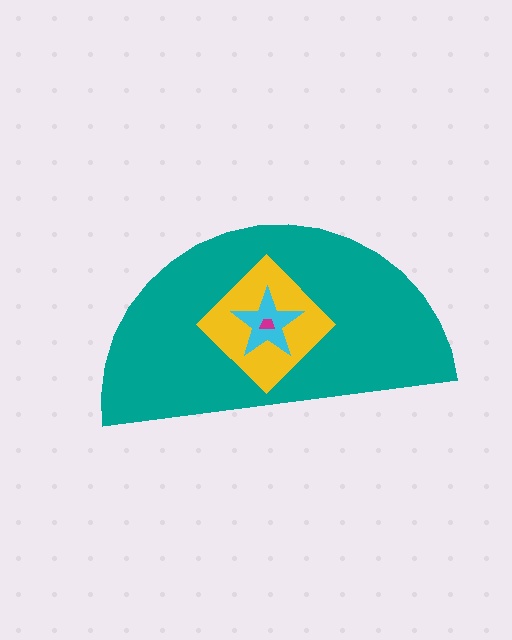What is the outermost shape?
The teal semicircle.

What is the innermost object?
The magenta trapezoid.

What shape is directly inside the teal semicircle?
The yellow diamond.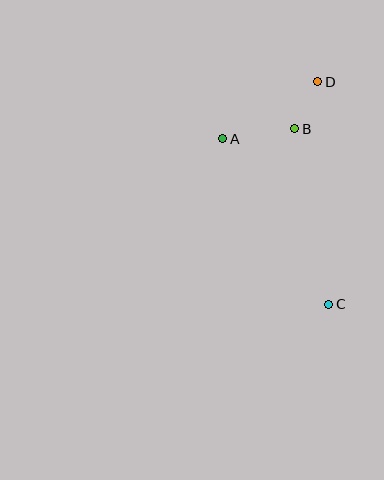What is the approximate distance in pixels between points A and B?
The distance between A and B is approximately 73 pixels.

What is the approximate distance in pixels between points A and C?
The distance between A and C is approximately 197 pixels.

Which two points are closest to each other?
Points B and D are closest to each other.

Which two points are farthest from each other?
Points C and D are farthest from each other.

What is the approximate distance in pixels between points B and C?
The distance between B and C is approximately 179 pixels.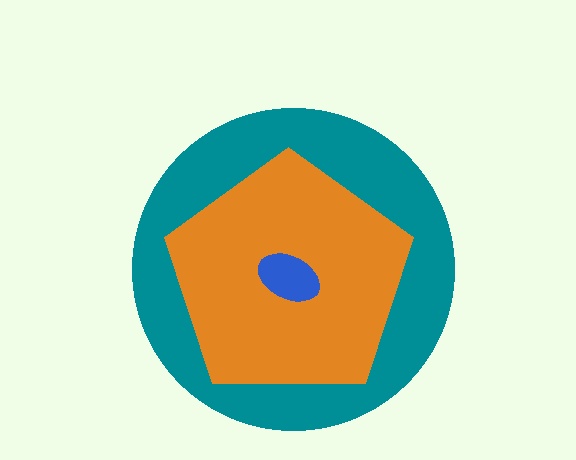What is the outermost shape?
The teal circle.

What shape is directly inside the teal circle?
The orange pentagon.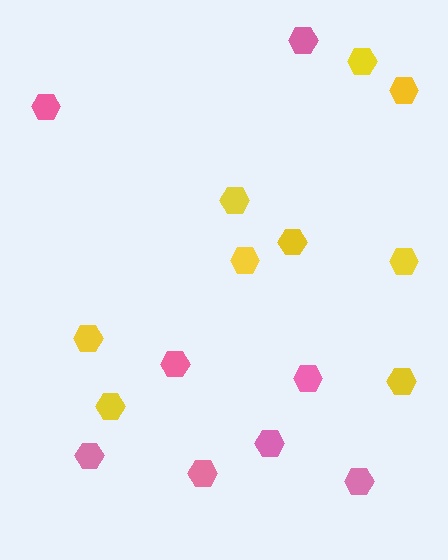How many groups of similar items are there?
There are 2 groups: one group of pink hexagons (8) and one group of yellow hexagons (9).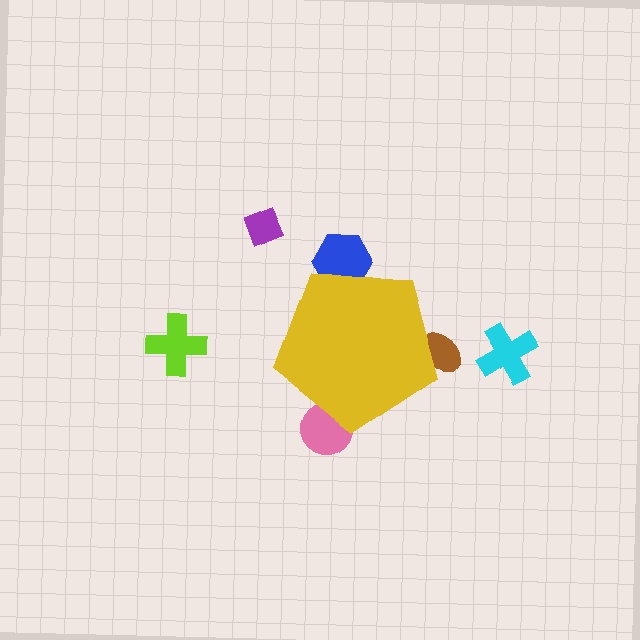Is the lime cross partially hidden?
No, the lime cross is fully visible.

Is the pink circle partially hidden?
Yes, the pink circle is partially hidden behind the yellow pentagon.